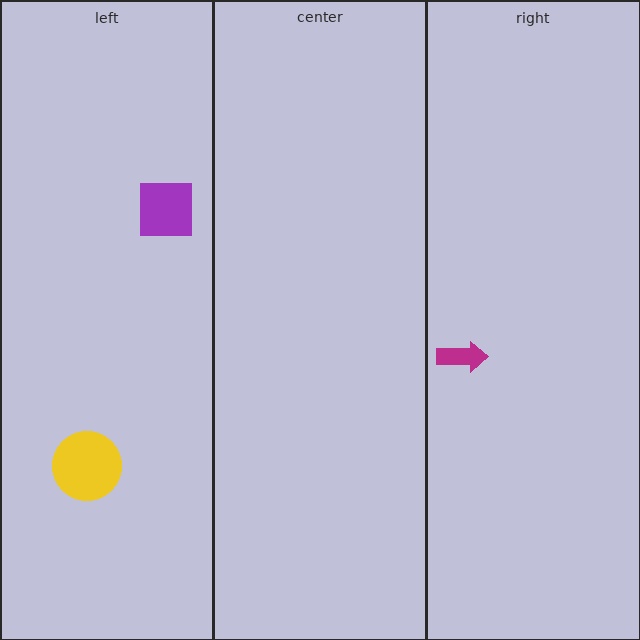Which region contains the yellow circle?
The left region.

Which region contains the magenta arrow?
The right region.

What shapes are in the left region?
The yellow circle, the purple square.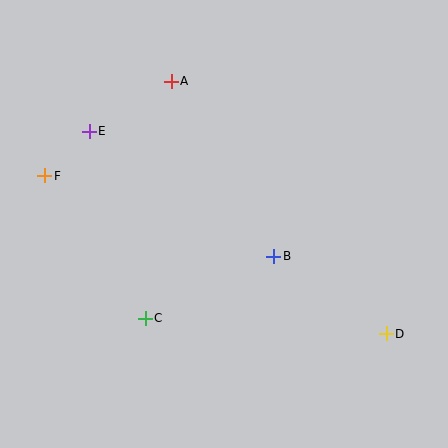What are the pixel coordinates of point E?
Point E is at (89, 131).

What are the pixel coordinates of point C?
Point C is at (145, 318).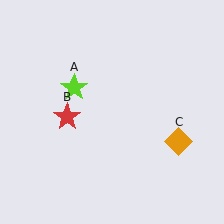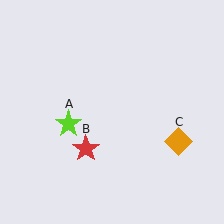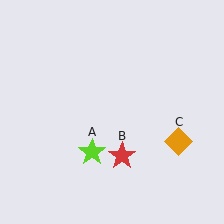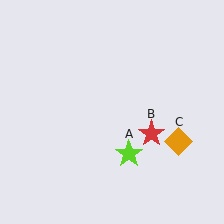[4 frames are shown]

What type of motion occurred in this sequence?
The lime star (object A), red star (object B) rotated counterclockwise around the center of the scene.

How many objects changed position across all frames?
2 objects changed position: lime star (object A), red star (object B).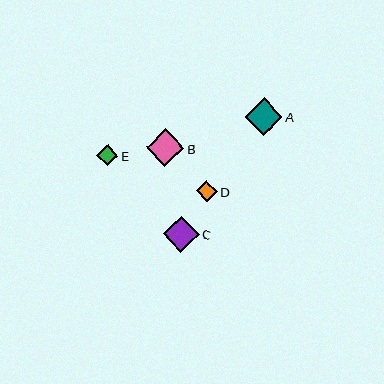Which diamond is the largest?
Diamond B is the largest with a size of approximately 38 pixels.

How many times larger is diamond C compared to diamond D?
Diamond C is approximately 1.7 times the size of diamond D.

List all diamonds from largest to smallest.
From largest to smallest: B, A, C, D, E.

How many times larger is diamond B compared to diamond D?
Diamond B is approximately 1.8 times the size of diamond D.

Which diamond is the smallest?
Diamond E is the smallest with a size of approximately 21 pixels.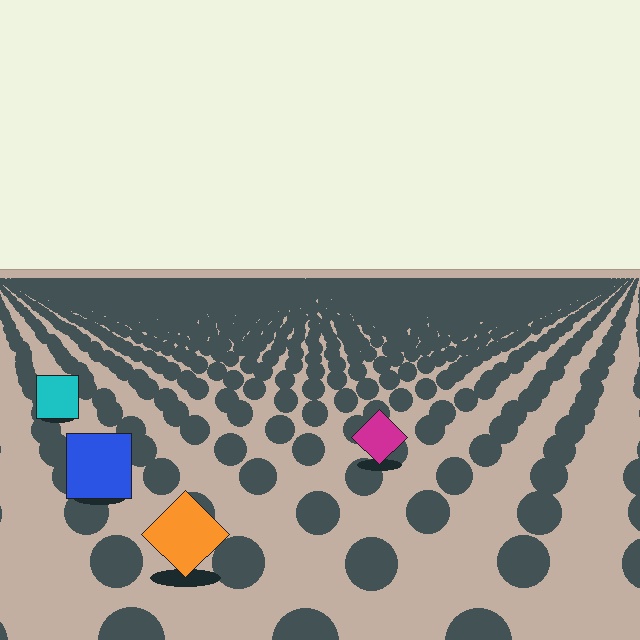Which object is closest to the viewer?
The orange diamond is closest. The texture marks near it are larger and more spread out.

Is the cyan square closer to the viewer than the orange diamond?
No. The orange diamond is closer — you can tell from the texture gradient: the ground texture is coarser near it.